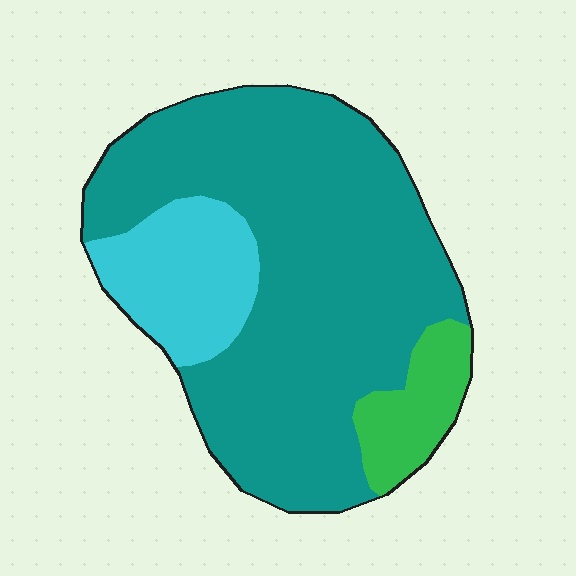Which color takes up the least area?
Green, at roughly 10%.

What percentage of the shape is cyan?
Cyan takes up about one sixth (1/6) of the shape.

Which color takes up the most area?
Teal, at roughly 75%.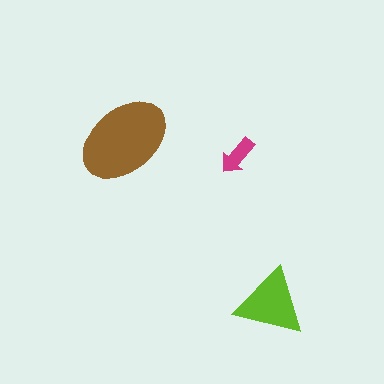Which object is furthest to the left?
The brown ellipse is leftmost.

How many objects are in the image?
There are 3 objects in the image.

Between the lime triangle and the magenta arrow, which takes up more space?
The lime triangle.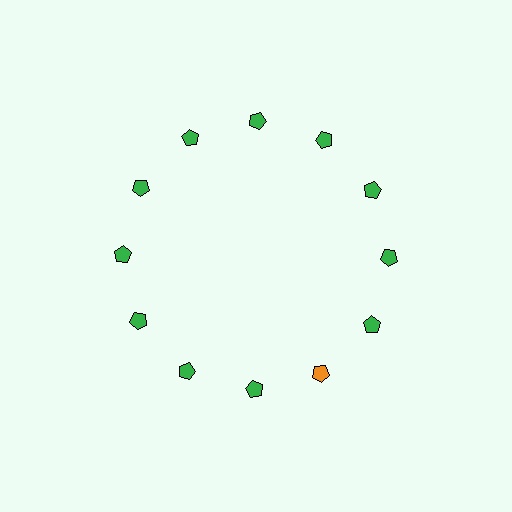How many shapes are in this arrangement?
There are 12 shapes arranged in a ring pattern.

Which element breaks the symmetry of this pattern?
The orange pentagon at roughly the 5 o'clock position breaks the symmetry. All other shapes are green pentagons.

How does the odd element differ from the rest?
It has a different color: orange instead of green.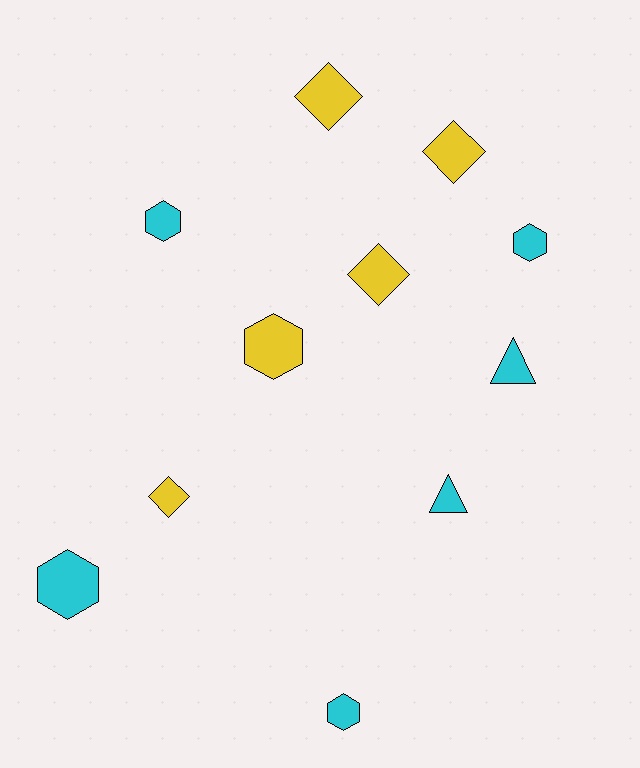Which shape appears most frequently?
Hexagon, with 5 objects.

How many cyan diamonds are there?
There are no cyan diamonds.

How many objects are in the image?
There are 11 objects.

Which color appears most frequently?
Cyan, with 6 objects.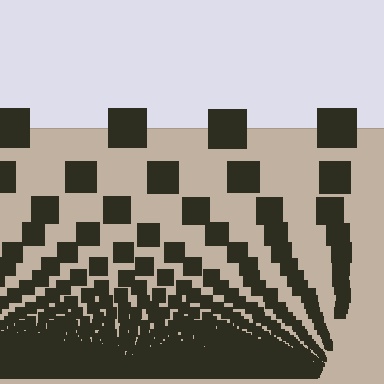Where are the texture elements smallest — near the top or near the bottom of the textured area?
Near the bottom.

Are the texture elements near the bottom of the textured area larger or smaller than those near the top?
Smaller. The gradient is inverted — elements near the bottom are smaller and denser.